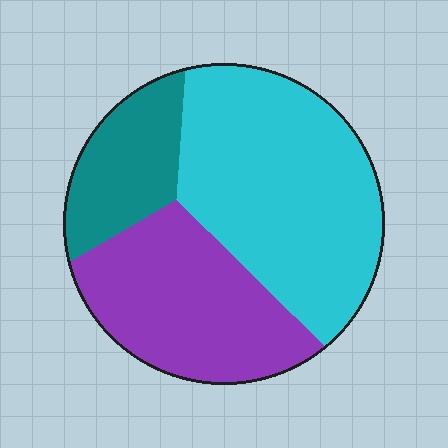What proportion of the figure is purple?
Purple takes up between a third and a half of the figure.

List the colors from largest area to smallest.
From largest to smallest: cyan, purple, teal.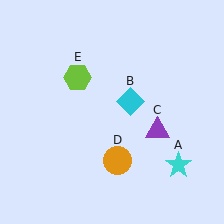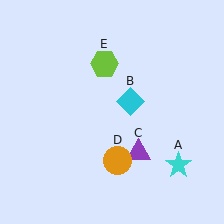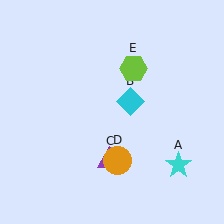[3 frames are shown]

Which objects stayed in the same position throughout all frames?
Cyan star (object A) and cyan diamond (object B) and orange circle (object D) remained stationary.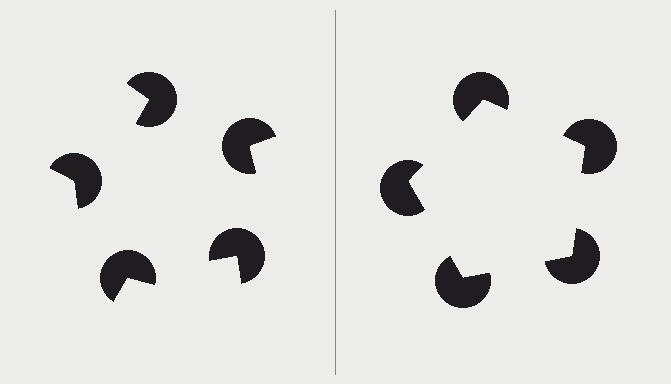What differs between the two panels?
The pac-man discs are positioned identically on both sides; only the wedge orientations differ. On the right they align to a pentagon; on the left they are misaligned.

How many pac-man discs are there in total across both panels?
10 — 5 on each side.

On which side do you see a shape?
An illusory pentagon appears on the right side. On the left side the wedge cuts are rotated, so no coherent shape forms.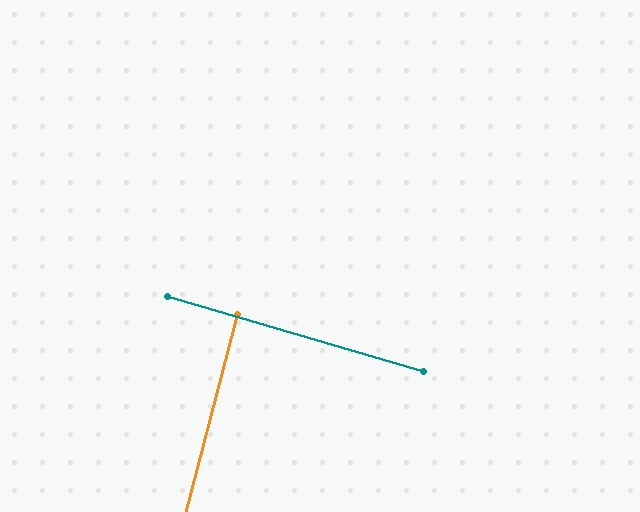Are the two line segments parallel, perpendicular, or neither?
Perpendicular — they meet at approximately 88°.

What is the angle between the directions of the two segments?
Approximately 88 degrees.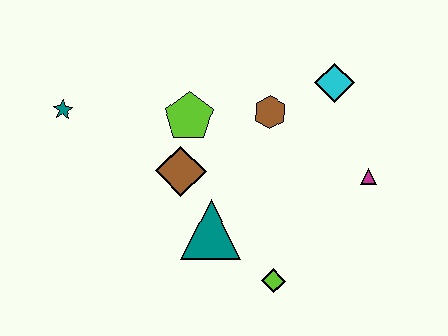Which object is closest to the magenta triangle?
The cyan diamond is closest to the magenta triangle.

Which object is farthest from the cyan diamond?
The teal star is farthest from the cyan diamond.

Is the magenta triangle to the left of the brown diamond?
No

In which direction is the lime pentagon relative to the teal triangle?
The lime pentagon is above the teal triangle.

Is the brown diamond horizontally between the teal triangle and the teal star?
Yes